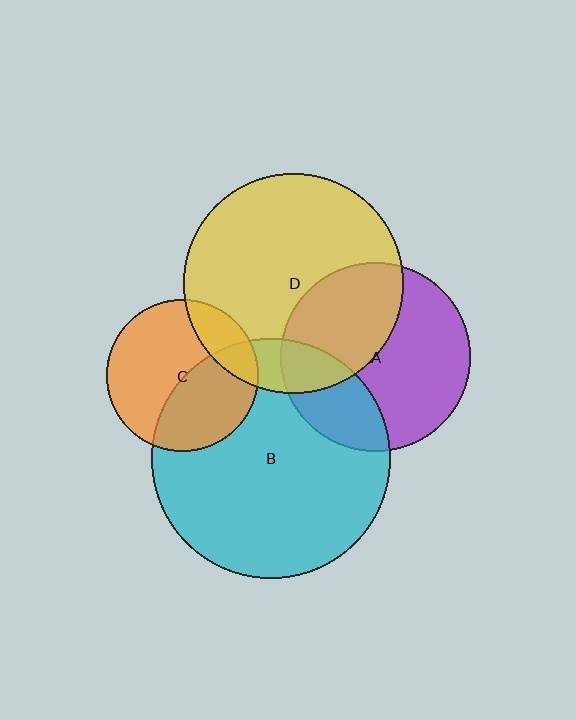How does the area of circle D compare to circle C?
Approximately 2.1 times.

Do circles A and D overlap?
Yes.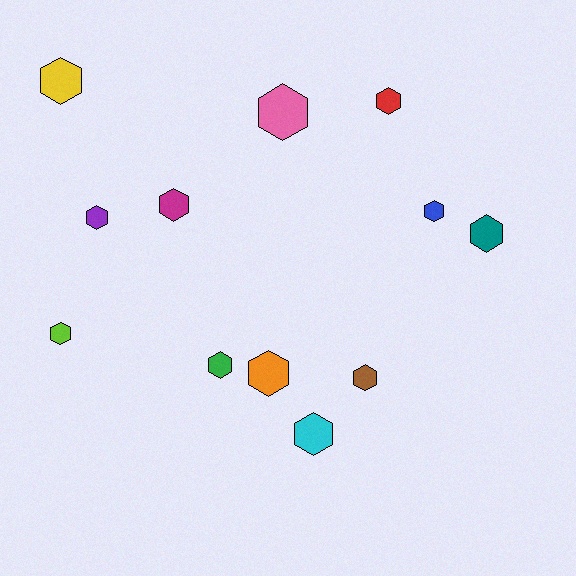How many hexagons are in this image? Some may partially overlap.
There are 12 hexagons.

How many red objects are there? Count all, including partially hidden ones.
There is 1 red object.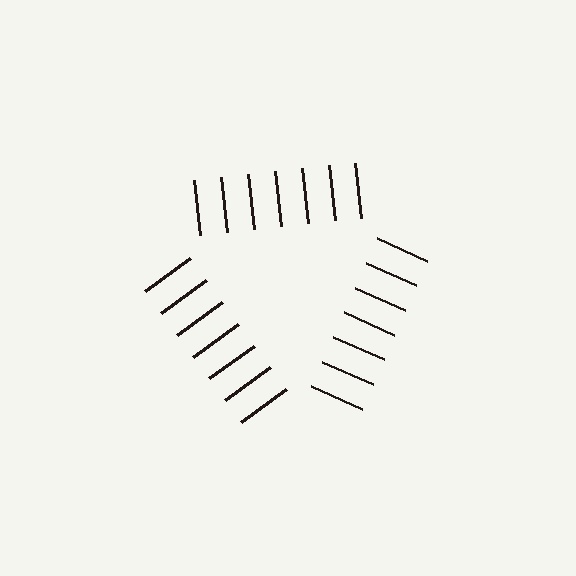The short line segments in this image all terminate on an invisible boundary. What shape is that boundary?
An illusory triangle — the line segments terminate on its edges but no continuous stroke is drawn.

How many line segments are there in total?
21 — 7 along each of the 3 edges.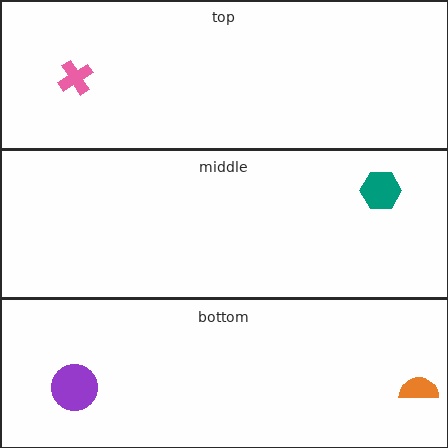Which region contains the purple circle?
The bottom region.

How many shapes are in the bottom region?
2.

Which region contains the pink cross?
The top region.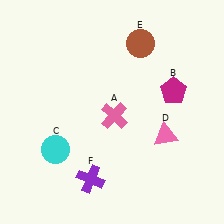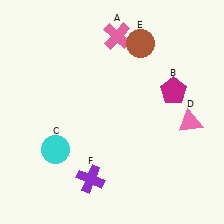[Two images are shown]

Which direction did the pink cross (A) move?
The pink cross (A) moved up.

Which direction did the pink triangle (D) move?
The pink triangle (D) moved right.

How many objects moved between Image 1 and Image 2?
2 objects moved between the two images.